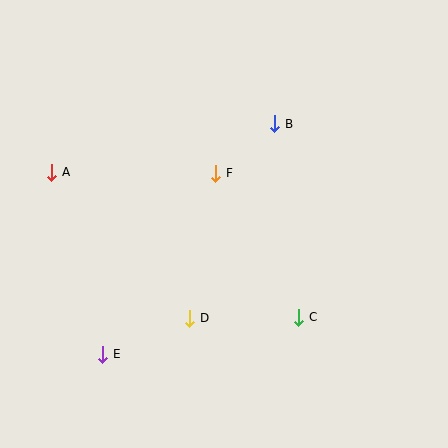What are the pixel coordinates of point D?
Point D is at (190, 318).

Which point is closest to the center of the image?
Point F at (216, 173) is closest to the center.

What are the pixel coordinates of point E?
Point E is at (103, 354).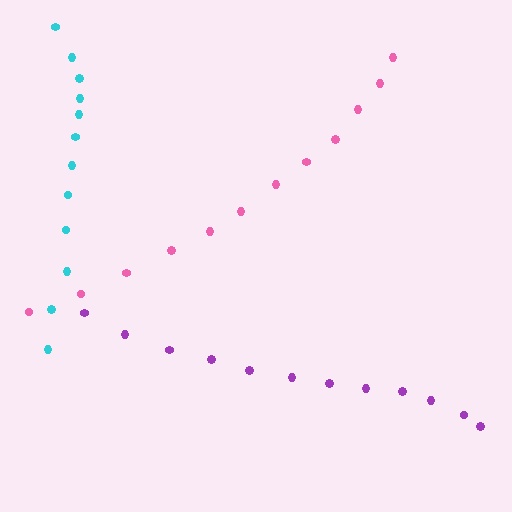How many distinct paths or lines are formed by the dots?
There are 3 distinct paths.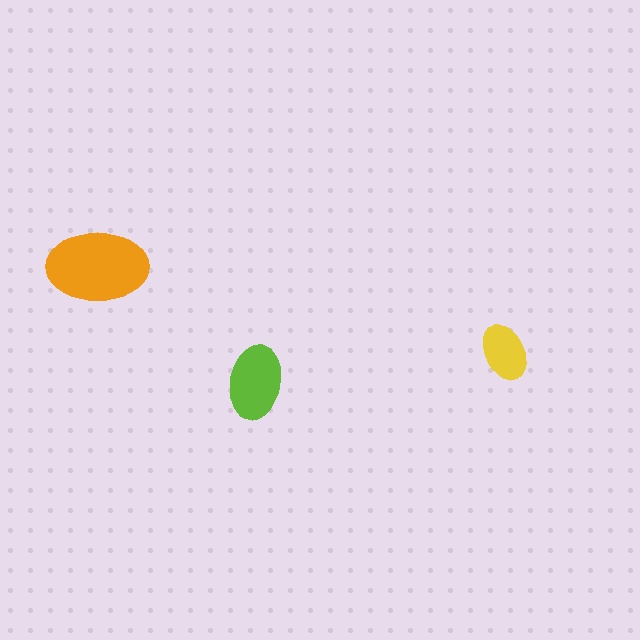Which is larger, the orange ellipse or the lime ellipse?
The orange one.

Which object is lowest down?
The lime ellipse is bottommost.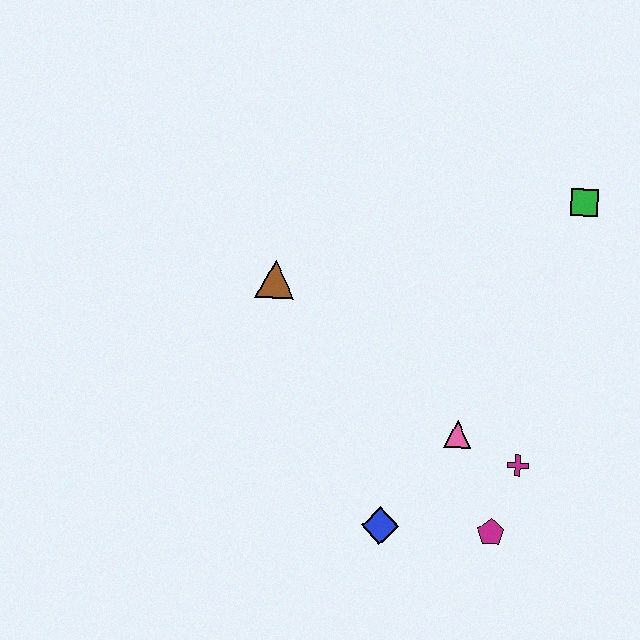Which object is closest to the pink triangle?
The magenta cross is closest to the pink triangle.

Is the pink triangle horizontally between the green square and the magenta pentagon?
No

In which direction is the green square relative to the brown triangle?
The green square is to the right of the brown triangle.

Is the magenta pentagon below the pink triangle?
Yes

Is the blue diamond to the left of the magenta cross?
Yes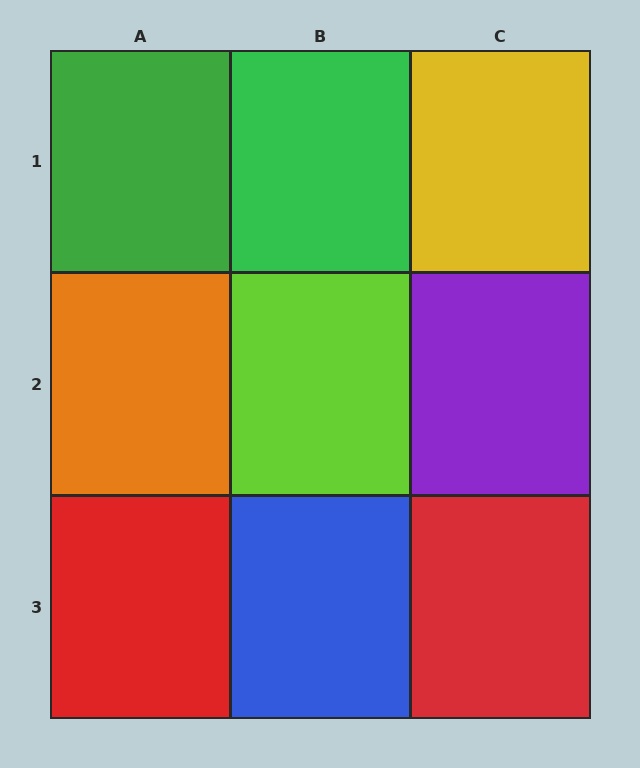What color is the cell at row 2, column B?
Lime.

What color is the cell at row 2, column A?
Orange.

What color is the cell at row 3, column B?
Blue.